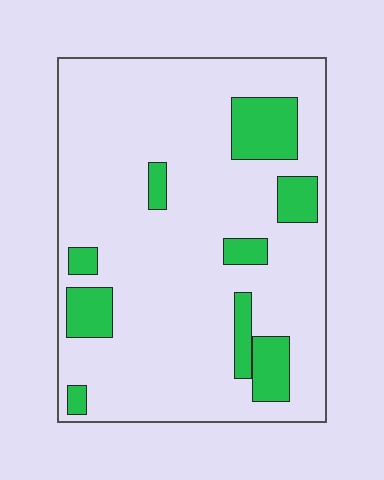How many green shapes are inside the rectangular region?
9.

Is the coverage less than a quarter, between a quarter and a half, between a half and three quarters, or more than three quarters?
Less than a quarter.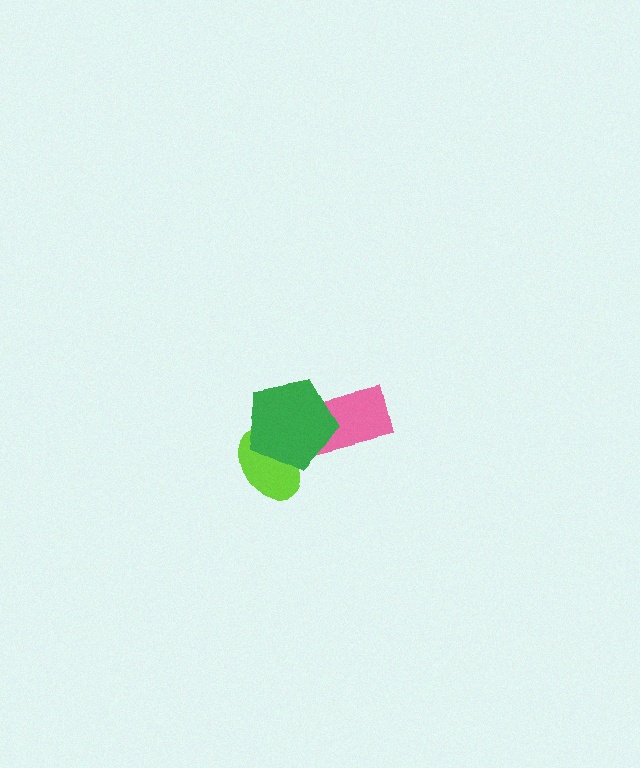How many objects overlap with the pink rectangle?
1 object overlaps with the pink rectangle.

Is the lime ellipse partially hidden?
Yes, it is partially covered by another shape.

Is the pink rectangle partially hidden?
Yes, it is partially covered by another shape.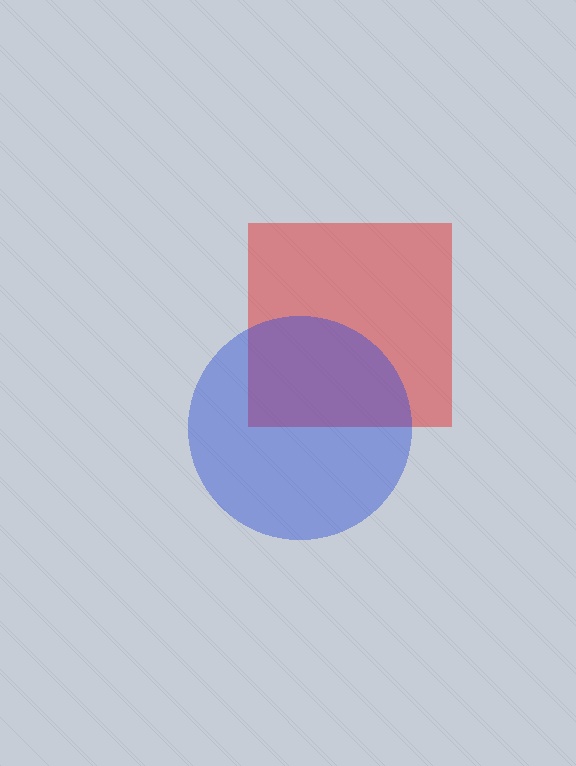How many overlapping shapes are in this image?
There are 2 overlapping shapes in the image.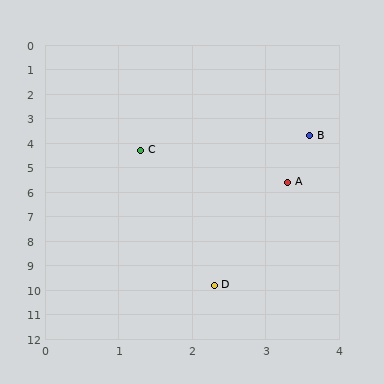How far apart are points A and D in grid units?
Points A and D are about 4.3 grid units apart.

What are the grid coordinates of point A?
Point A is at approximately (3.3, 5.6).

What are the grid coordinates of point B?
Point B is at approximately (3.6, 3.7).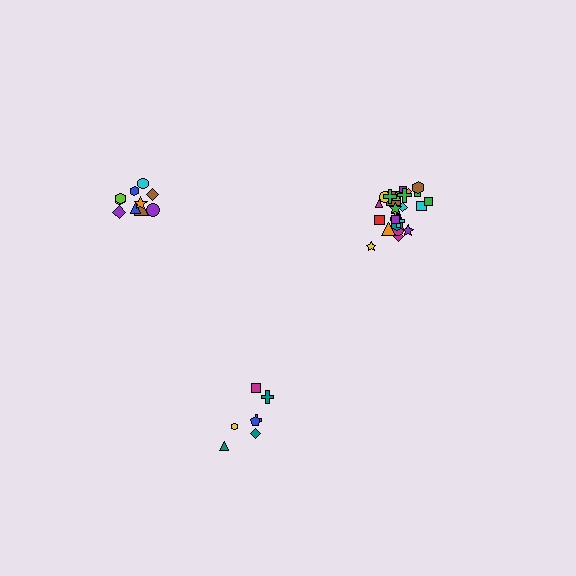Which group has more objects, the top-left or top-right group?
The top-right group.